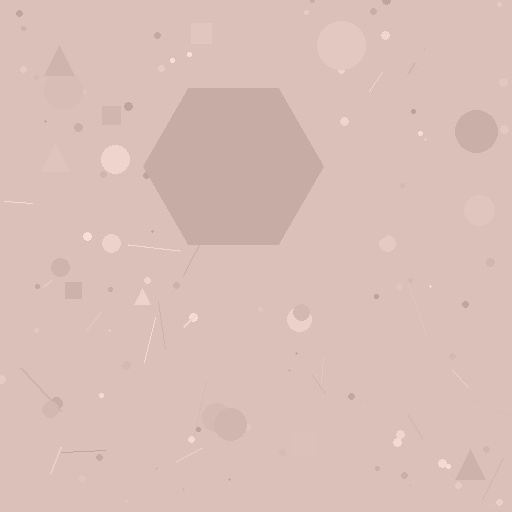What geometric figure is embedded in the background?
A hexagon is embedded in the background.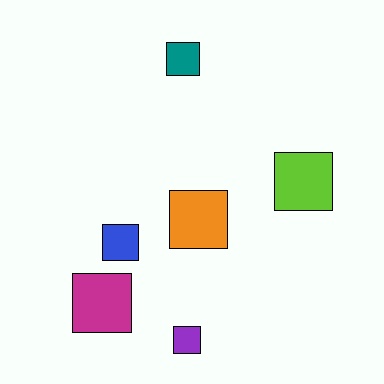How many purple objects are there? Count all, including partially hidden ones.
There is 1 purple object.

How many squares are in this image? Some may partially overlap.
There are 6 squares.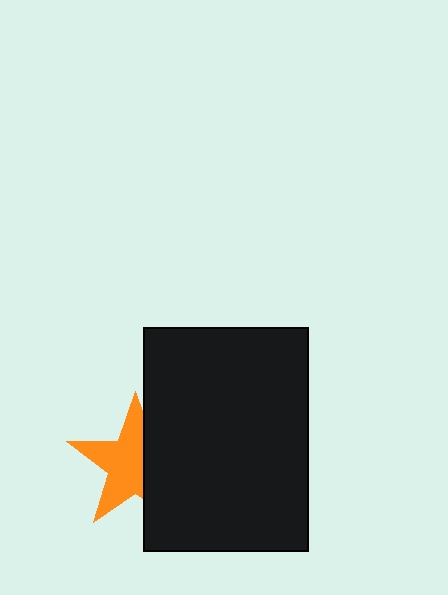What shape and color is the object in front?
The object in front is a black rectangle.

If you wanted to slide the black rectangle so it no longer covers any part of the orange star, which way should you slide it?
Slide it right — that is the most direct way to separate the two shapes.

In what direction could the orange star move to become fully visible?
The orange star could move left. That would shift it out from behind the black rectangle entirely.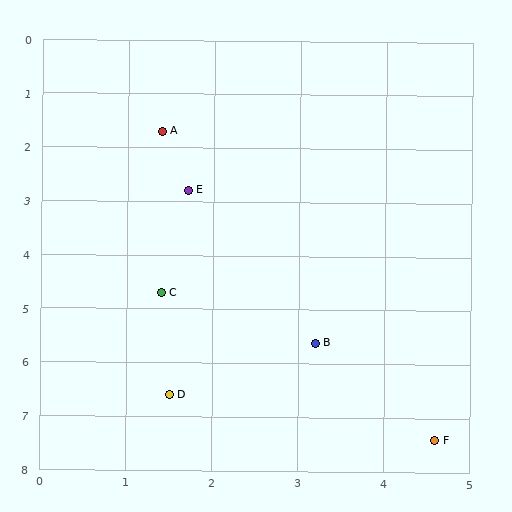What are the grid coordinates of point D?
Point D is at approximately (1.5, 6.6).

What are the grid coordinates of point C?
Point C is at approximately (1.4, 4.7).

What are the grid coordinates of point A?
Point A is at approximately (1.4, 1.7).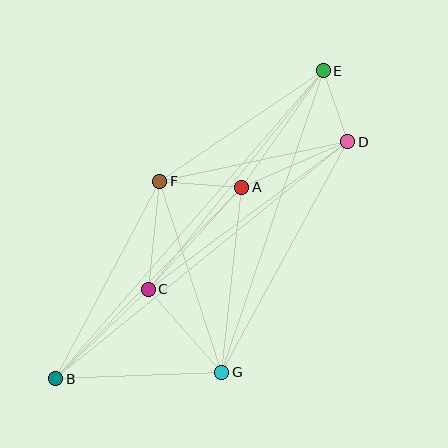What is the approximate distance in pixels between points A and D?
The distance between A and D is approximately 116 pixels.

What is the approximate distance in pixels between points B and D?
The distance between B and D is approximately 376 pixels.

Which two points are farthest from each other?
Points B and E are farthest from each other.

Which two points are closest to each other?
Points D and E are closest to each other.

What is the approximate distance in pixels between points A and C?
The distance between A and C is approximately 138 pixels.